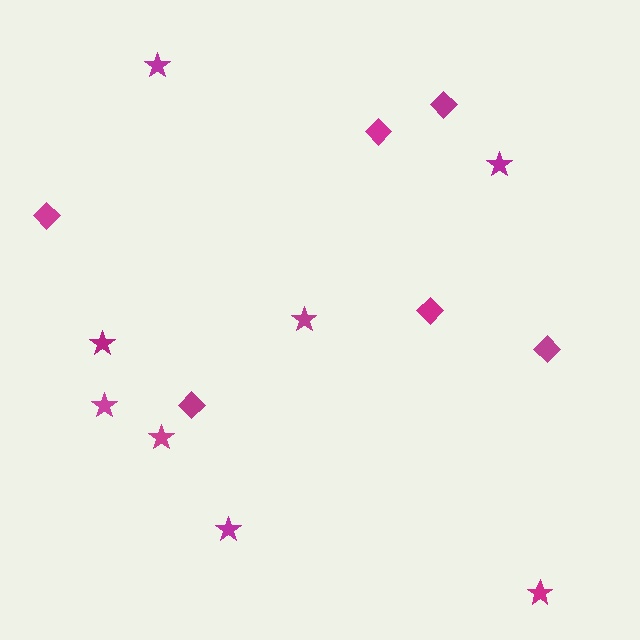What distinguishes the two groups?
There are 2 groups: one group of diamonds (6) and one group of stars (8).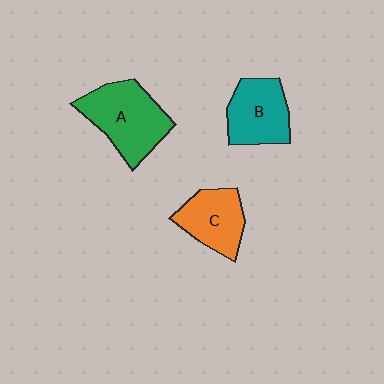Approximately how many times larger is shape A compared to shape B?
Approximately 1.3 times.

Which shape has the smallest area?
Shape C (orange).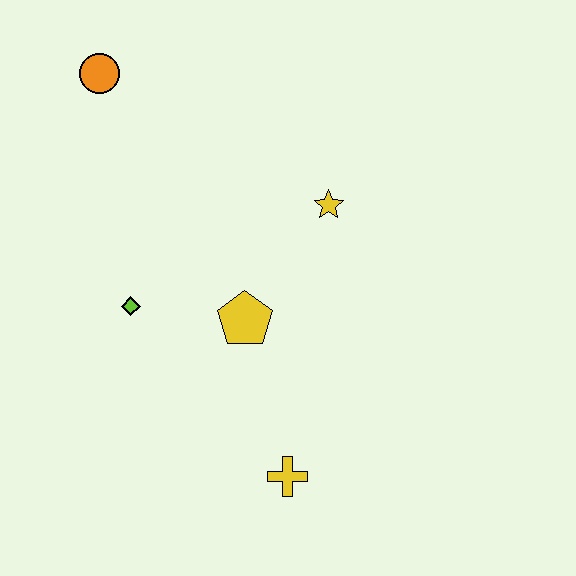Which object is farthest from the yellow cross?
The orange circle is farthest from the yellow cross.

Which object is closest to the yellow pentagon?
The lime diamond is closest to the yellow pentagon.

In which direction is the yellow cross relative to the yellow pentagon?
The yellow cross is below the yellow pentagon.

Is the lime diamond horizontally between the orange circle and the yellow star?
Yes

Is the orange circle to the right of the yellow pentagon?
No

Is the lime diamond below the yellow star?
Yes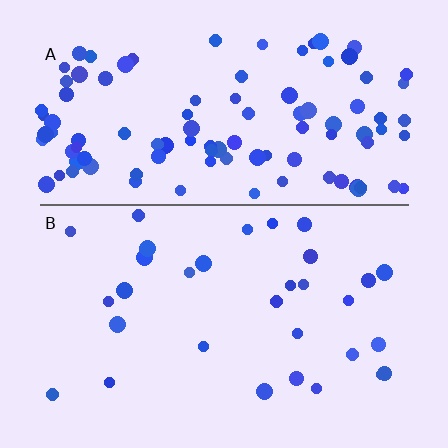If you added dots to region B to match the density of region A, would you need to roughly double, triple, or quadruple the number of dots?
Approximately triple.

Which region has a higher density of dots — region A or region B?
A (the top).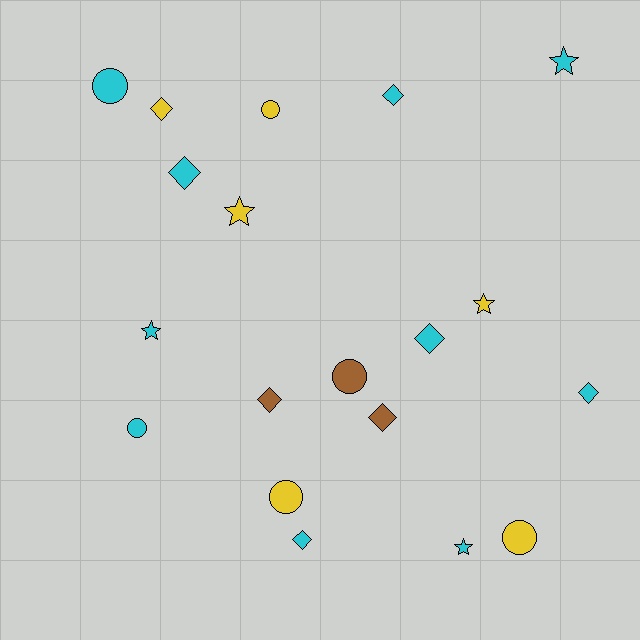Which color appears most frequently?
Cyan, with 10 objects.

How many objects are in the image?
There are 19 objects.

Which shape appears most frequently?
Diamond, with 8 objects.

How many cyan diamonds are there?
There are 5 cyan diamonds.